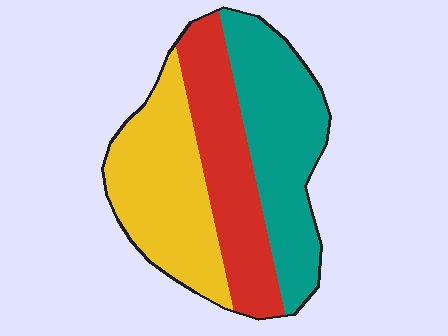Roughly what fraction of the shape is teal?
Teal covers about 35% of the shape.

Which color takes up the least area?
Red, at roughly 30%.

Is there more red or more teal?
Teal.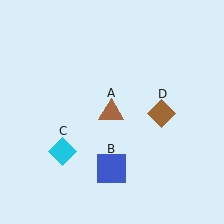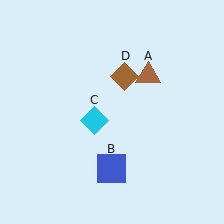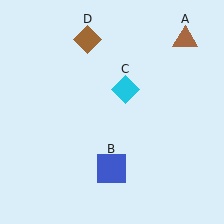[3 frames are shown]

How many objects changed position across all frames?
3 objects changed position: brown triangle (object A), cyan diamond (object C), brown diamond (object D).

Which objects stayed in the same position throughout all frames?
Blue square (object B) remained stationary.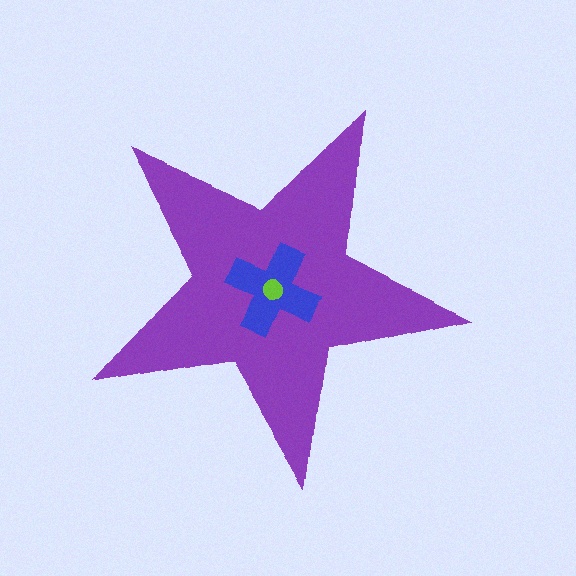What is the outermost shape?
The purple star.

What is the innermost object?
The lime circle.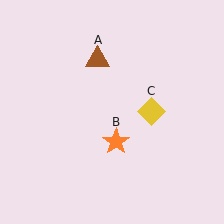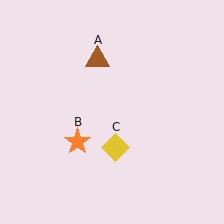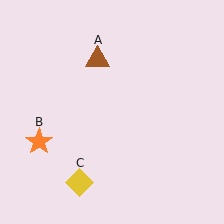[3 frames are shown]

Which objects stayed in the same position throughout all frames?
Brown triangle (object A) remained stationary.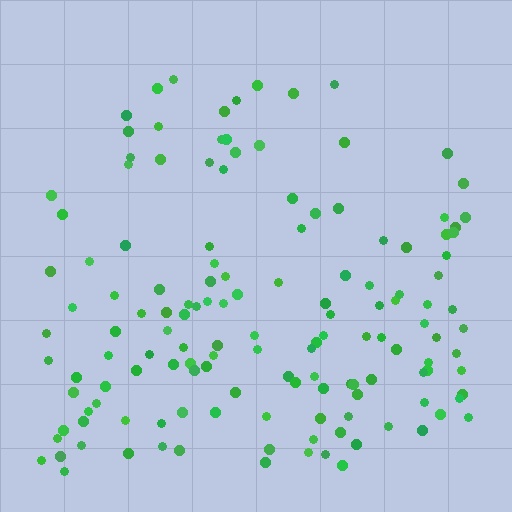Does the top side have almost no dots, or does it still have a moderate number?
Still a moderate number, just noticeably fewer than the bottom.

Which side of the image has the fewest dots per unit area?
The top.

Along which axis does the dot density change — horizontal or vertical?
Vertical.